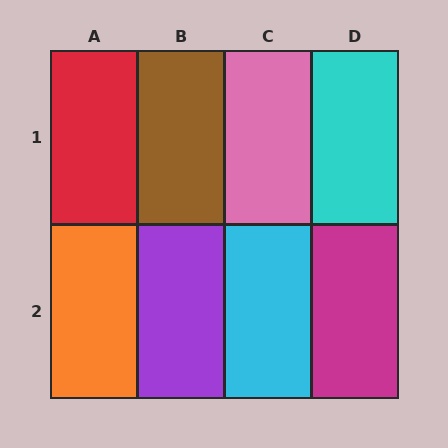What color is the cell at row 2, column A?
Orange.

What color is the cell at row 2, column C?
Cyan.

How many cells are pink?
1 cell is pink.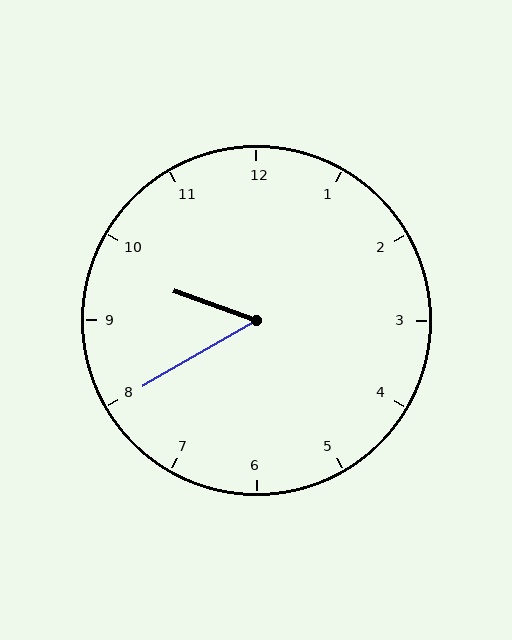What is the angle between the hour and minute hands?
Approximately 50 degrees.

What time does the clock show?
9:40.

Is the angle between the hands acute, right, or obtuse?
It is acute.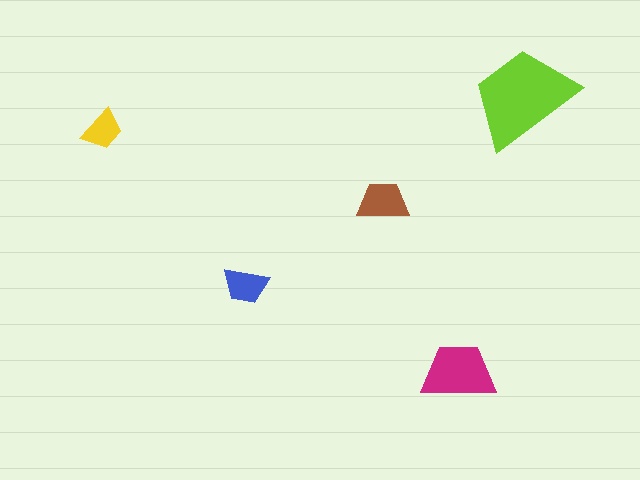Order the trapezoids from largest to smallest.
the lime one, the magenta one, the brown one, the blue one, the yellow one.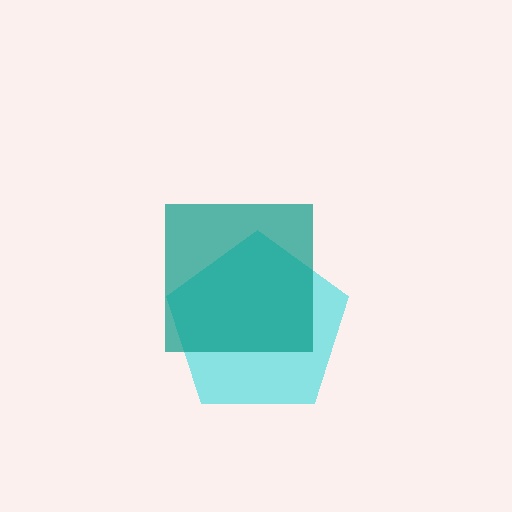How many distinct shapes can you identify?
There are 2 distinct shapes: a cyan pentagon, a teal square.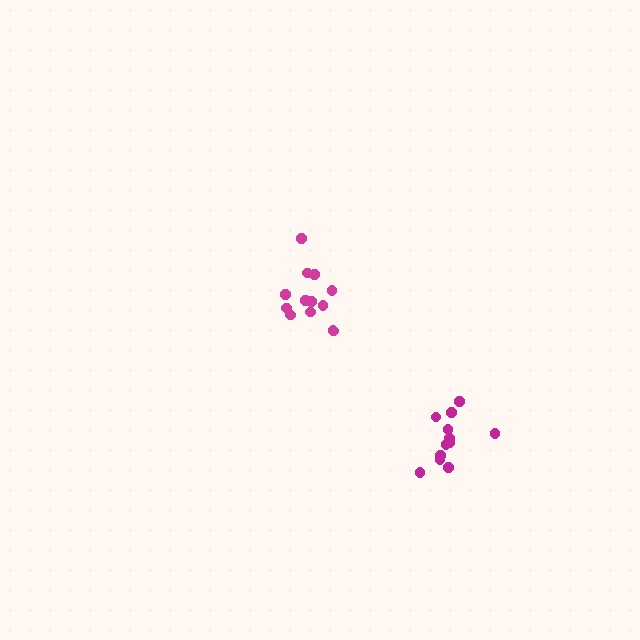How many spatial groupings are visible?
There are 2 spatial groupings.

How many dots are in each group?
Group 1: 13 dots, Group 2: 12 dots (25 total).